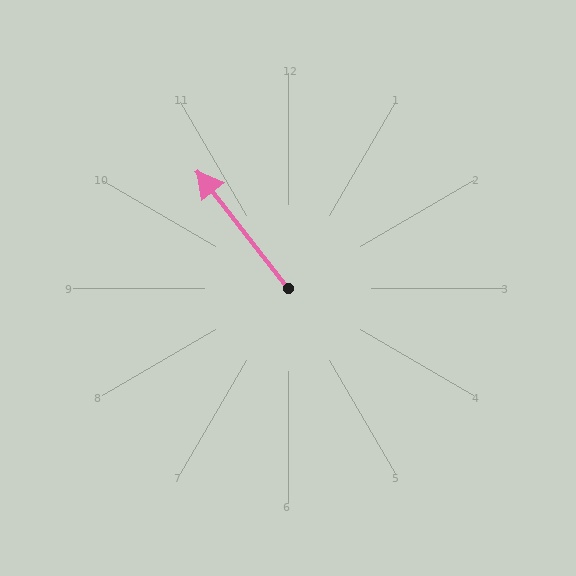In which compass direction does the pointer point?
Northwest.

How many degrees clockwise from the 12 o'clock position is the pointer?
Approximately 322 degrees.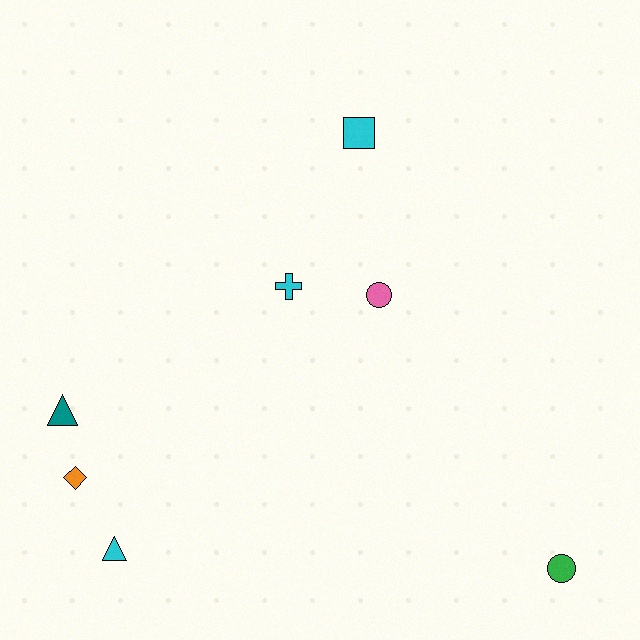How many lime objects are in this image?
There are no lime objects.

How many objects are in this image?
There are 7 objects.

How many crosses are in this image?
There is 1 cross.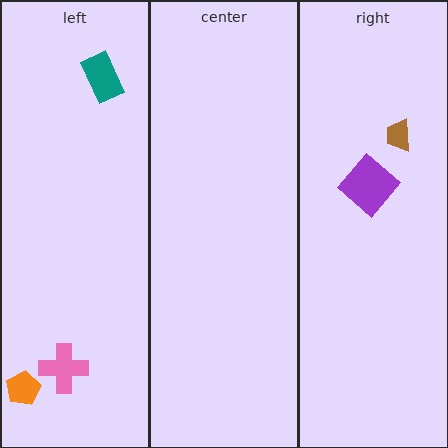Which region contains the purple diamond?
The right region.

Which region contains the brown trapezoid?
The right region.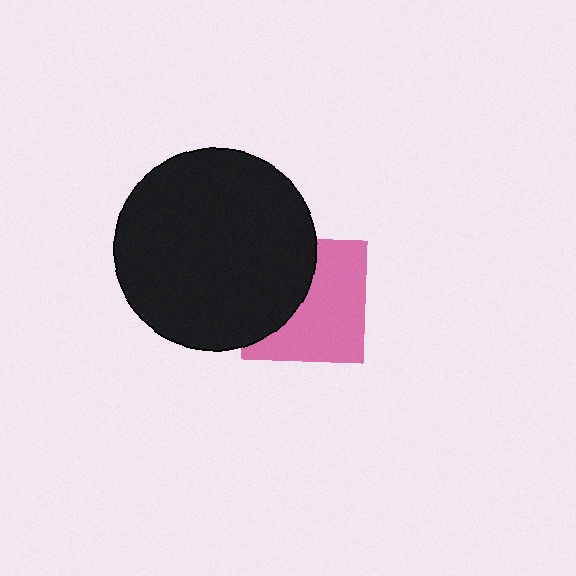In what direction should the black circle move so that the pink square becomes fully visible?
The black circle should move left. That is the shortest direction to clear the overlap and leave the pink square fully visible.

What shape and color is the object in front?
The object in front is a black circle.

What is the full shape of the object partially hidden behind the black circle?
The partially hidden object is a pink square.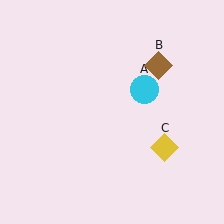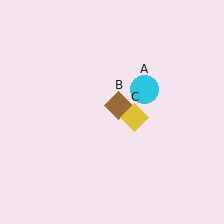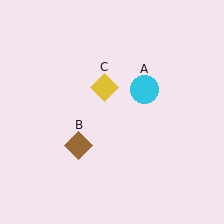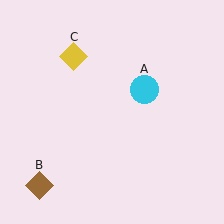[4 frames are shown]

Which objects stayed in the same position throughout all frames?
Cyan circle (object A) remained stationary.